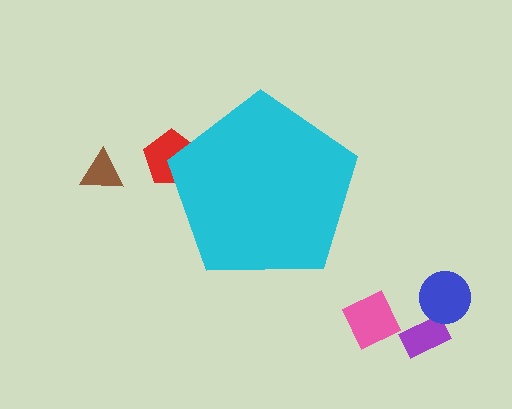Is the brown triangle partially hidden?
No, the brown triangle is fully visible.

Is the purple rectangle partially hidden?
No, the purple rectangle is fully visible.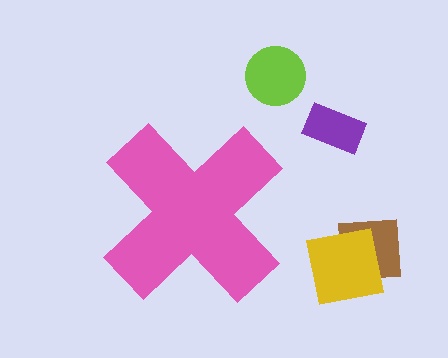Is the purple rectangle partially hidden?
No, the purple rectangle is fully visible.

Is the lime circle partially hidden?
No, the lime circle is fully visible.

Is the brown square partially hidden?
No, the brown square is fully visible.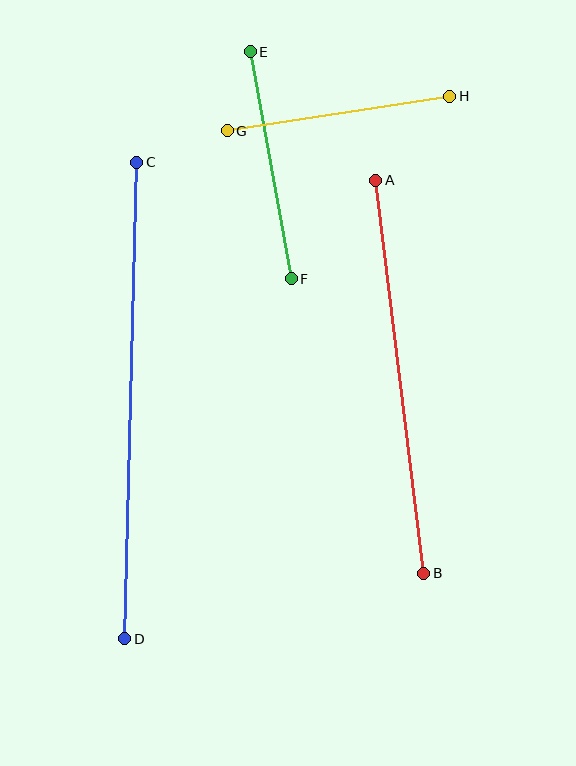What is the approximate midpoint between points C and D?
The midpoint is at approximately (131, 400) pixels.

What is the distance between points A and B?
The distance is approximately 395 pixels.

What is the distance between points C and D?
The distance is approximately 477 pixels.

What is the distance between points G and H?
The distance is approximately 225 pixels.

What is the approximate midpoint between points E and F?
The midpoint is at approximately (271, 165) pixels.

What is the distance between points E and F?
The distance is approximately 231 pixels.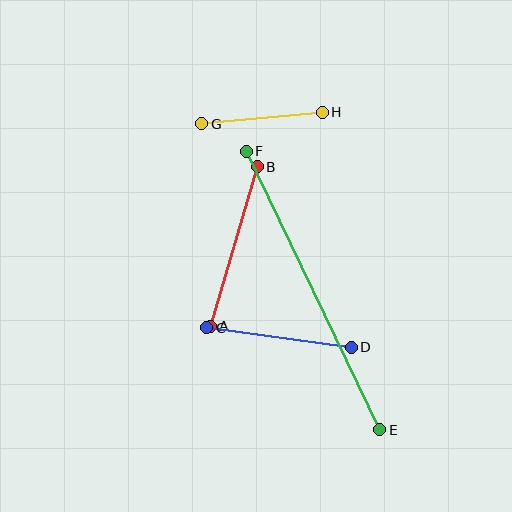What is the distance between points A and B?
The distance is approximately 167 pixels.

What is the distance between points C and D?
The distance is approximately 146 pixels.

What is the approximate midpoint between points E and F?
The midpoint is at approximately (313, 290) pixels.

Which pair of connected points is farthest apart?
Points E and F are farthest apart.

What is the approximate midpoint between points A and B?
The midpoint is at approximately (234, 247) pixels.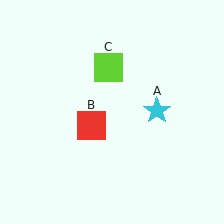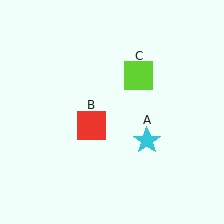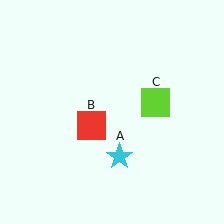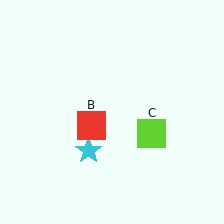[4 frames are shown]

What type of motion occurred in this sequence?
The cyan star (object A), lime square (object C) rotated clockwise around the center of the scene.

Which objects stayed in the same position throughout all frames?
Red square (object B) remained stationary.